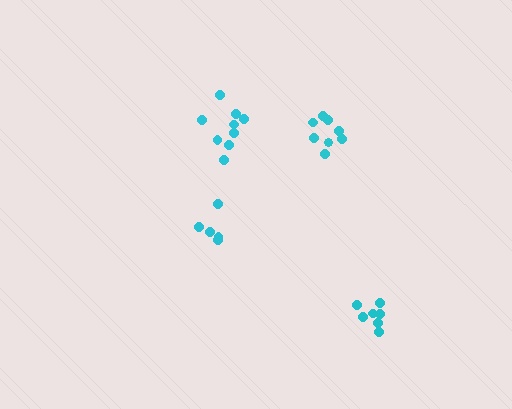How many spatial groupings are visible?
There are 4 spatial groupings.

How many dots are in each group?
Group 1: 9 dots, Group 2: 8 dots, Group 3: 5 dots, Group 4: 7 dots (29 total).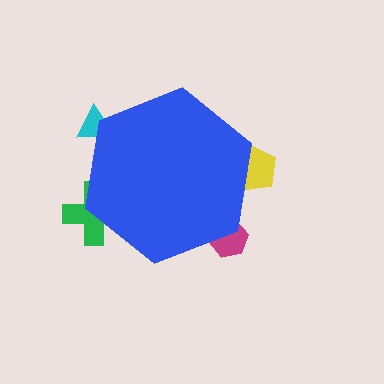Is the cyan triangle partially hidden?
Yes, the cyan triangle is partially hidden behind the blue hexagon.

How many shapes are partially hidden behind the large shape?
4 shapes are partially hidden.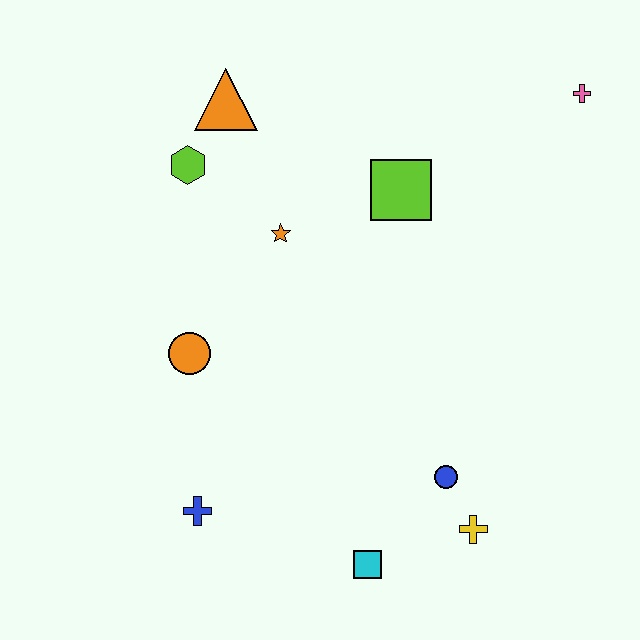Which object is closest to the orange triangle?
The lime hexagon is closest to the orange triangle.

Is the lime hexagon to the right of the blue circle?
No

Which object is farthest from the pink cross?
The blue cross is farthest from the pink cross.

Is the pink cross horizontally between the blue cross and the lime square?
No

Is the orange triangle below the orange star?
No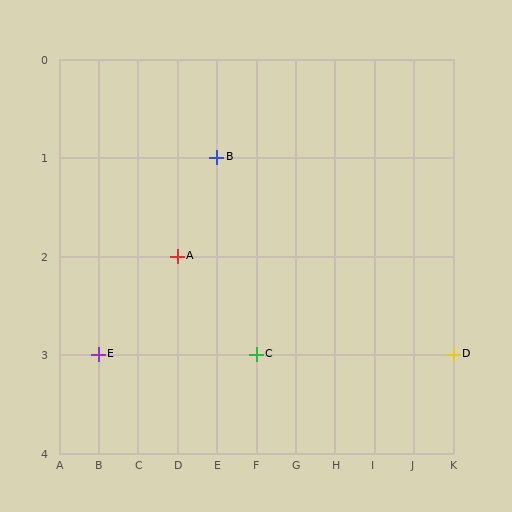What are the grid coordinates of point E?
Point E is at grid coordinates (B, 3).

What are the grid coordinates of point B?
Point B is at grid coordinates (E, 1).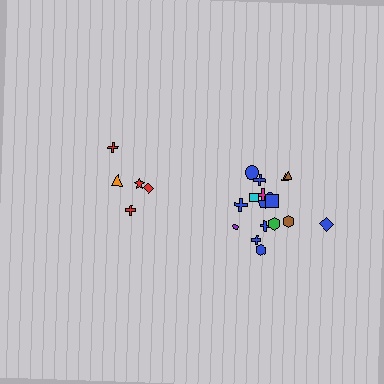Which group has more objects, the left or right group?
The right group.